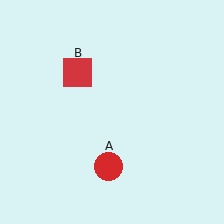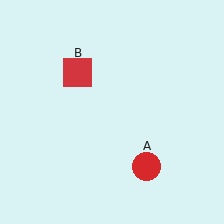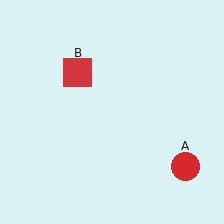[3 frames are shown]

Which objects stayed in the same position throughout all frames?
Red square (object B) remained stationary.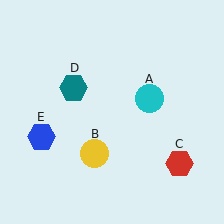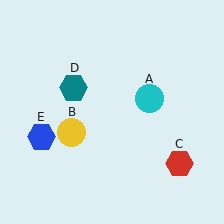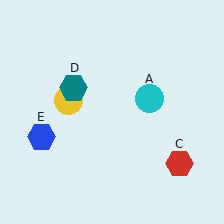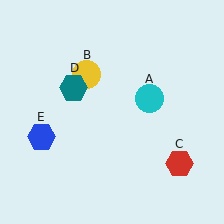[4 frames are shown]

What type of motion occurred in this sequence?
The yellow circle (object B) rotated clockwise around the center of the scene.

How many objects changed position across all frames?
1 object changed position: yellow circle (object B).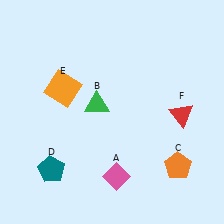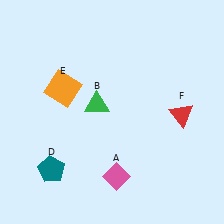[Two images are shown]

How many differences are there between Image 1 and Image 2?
There is 1 difference between the two images.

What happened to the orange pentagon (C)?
The orange pentagon (C) was removed in Image 2. It was in the bottom-right area of Image 1.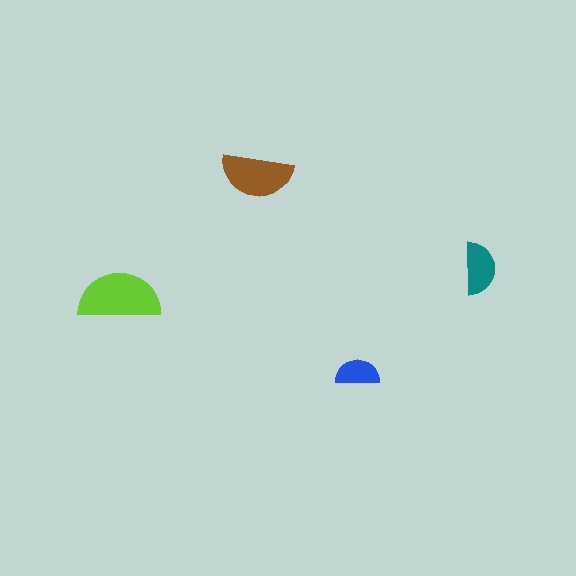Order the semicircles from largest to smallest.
the lime one, the brown one, the teal one, the blue one.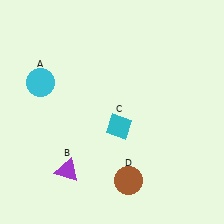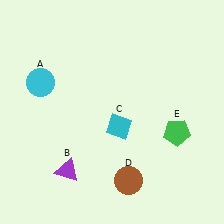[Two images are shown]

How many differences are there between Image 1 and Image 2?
There is 1 difference between the two images.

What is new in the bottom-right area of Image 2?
A green pentagon (E) was added in the bottom-right area of Image 2.